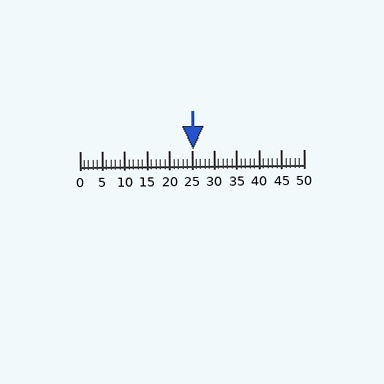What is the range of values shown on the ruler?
The ruler shows values from 0 to 50.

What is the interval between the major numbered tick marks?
The major tick marks are spaced 5 units apart.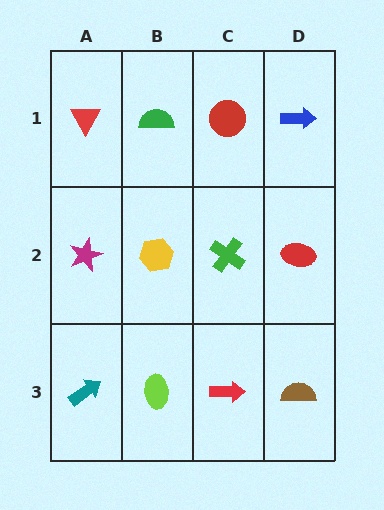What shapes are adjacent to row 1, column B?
A yellow hexagon (row 2, column B), a red triangle (row 1, column A), a red circle (row 1, column C).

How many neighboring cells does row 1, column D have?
2.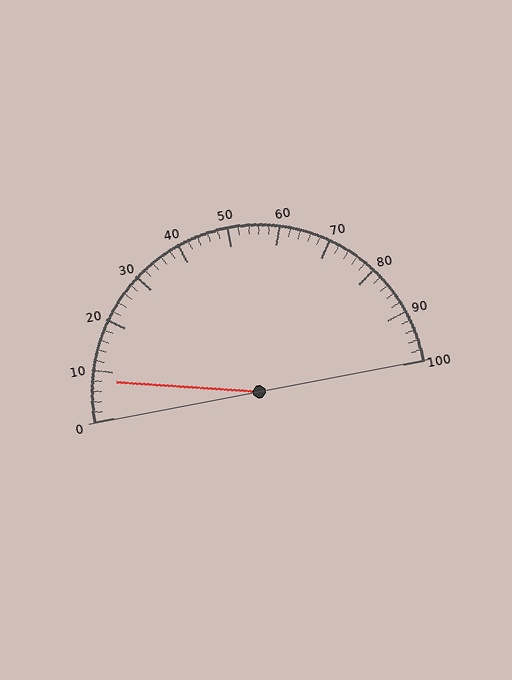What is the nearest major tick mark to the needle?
The nearest major tick mark is 10.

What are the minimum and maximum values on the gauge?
The gauge ranges from 0 to 100.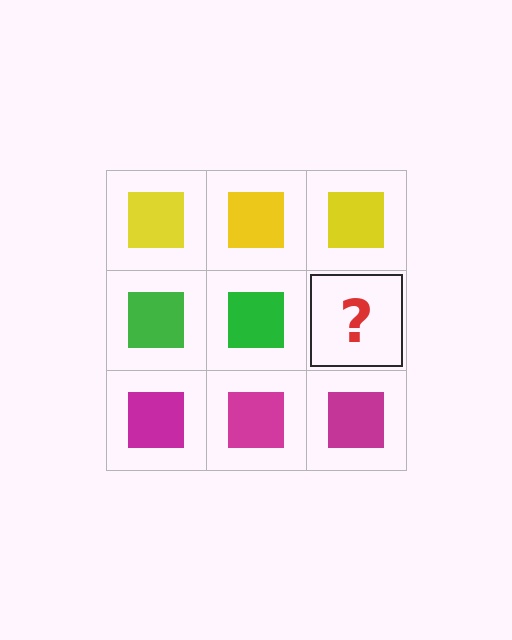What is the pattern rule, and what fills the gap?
The rule is that each row has a consistent color. The gap should be filled with a green square.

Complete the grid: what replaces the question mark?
The question mark should be replaced with a green square.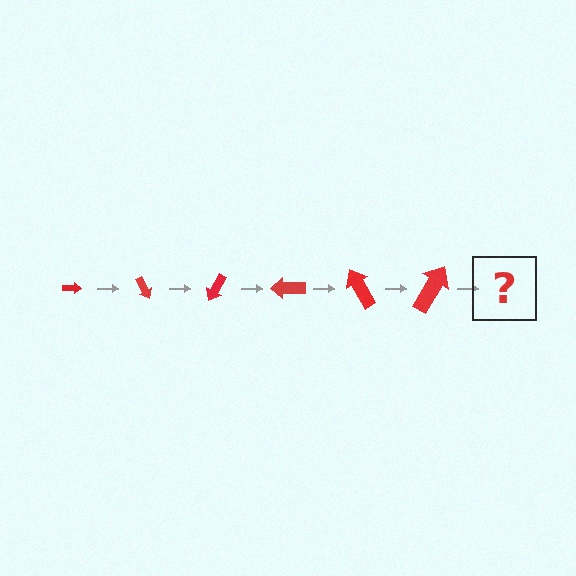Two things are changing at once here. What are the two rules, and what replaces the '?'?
The two rules are that the arrow grows larger each step and it rotates 60 degrees each step. The '?' should be an arrow, larger than the previous one and rotated 360 degrees from the start.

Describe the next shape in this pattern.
It should be an arrow, larger than the previous one and rotated 360 degrees from the start.